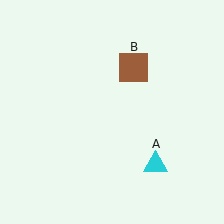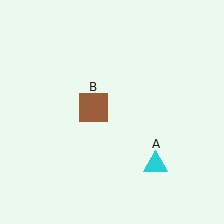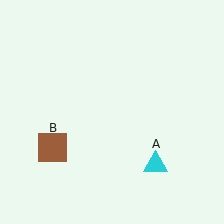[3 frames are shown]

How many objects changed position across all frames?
1 object changed position: brown square (object B).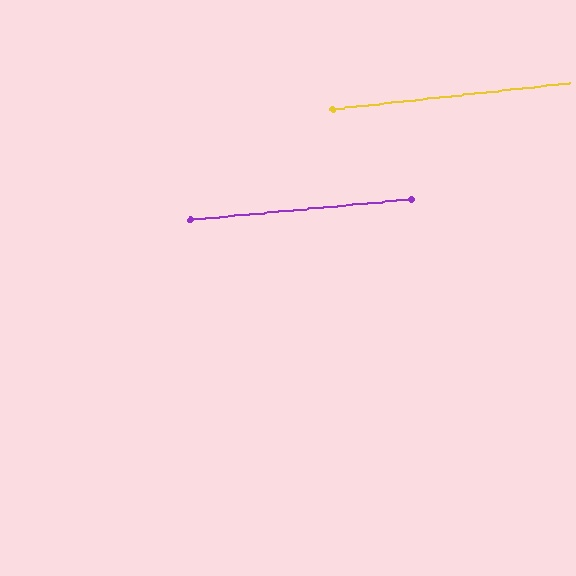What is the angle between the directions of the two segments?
Approximately 1 degree.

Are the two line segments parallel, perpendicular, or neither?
Parallel — their directions differ by only 1.0°.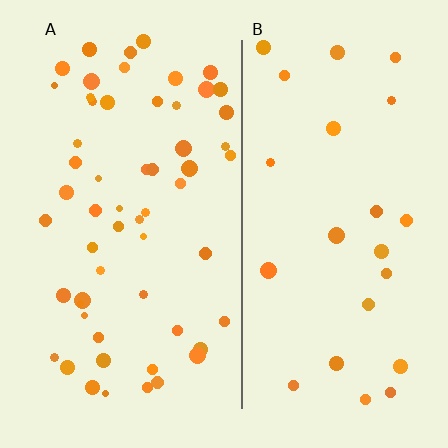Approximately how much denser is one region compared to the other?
Approximately 2.5× — region A over region B.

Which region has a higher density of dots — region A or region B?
A (the left).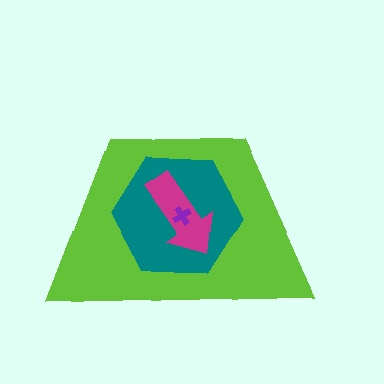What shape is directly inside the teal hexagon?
The magenta arrow.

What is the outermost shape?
The lime trapezoid.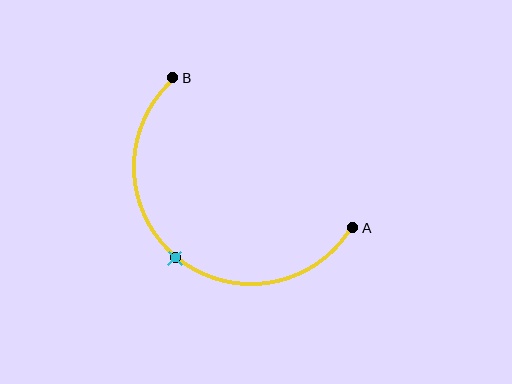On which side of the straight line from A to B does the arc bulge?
The arc bulges below and to the left of the straight line connecting A and B.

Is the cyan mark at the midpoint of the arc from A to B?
Yes. The cyan mark lies on the arc at equal arc-length from both A and B — it is the arc midpoint.